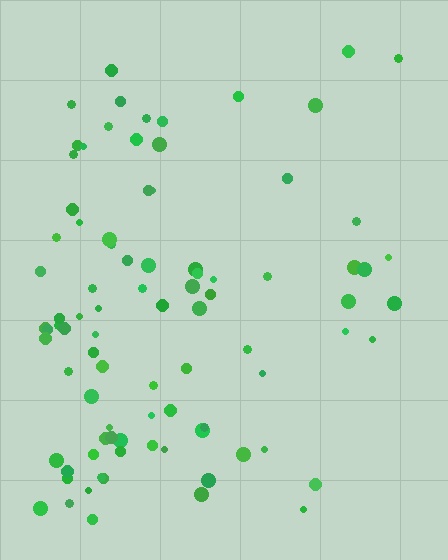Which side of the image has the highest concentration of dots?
The left.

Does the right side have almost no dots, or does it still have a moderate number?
Still a moderate number, just noticeably fewer than the left.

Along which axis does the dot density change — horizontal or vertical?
Horizontal.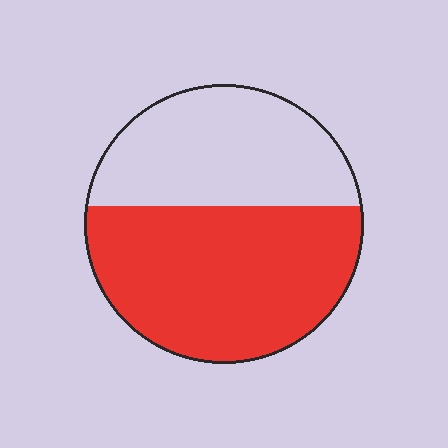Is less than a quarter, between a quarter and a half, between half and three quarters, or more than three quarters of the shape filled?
Between half and three quarters.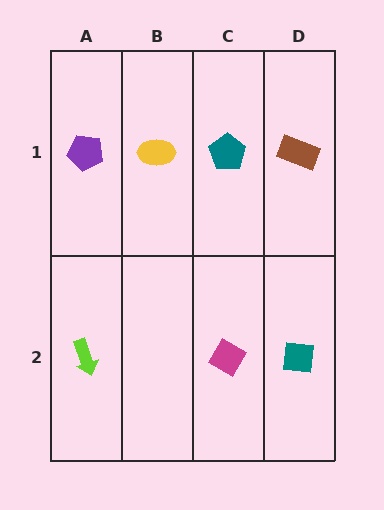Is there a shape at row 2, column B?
No, that cell is empty.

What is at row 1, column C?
A teal pentagon.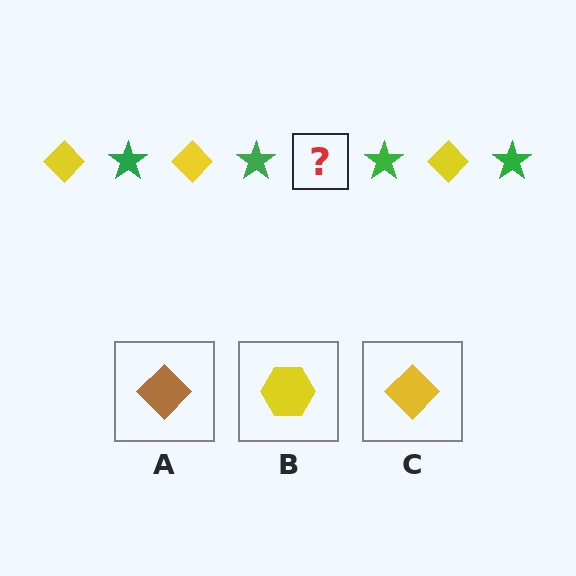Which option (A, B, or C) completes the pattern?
C.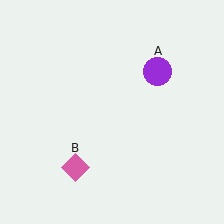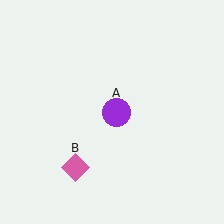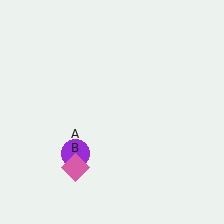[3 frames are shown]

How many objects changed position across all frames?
1 object changed position: purple circle (object A).